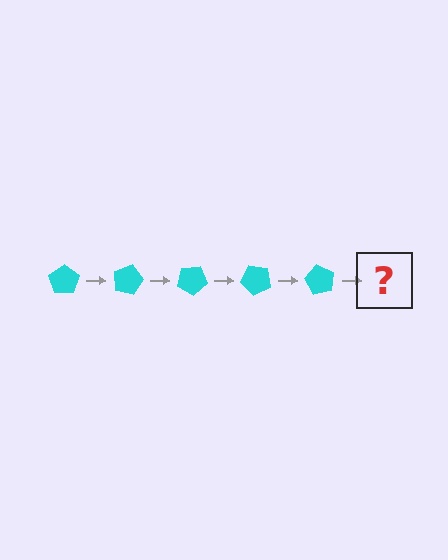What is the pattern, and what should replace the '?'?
The pattern is that the pentagon rotates 15 degrees each step. The '?' should be a cyan pentagon rotated 75 degrees.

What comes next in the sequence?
The next element should be a cyan pentagon rotated 75 degrees.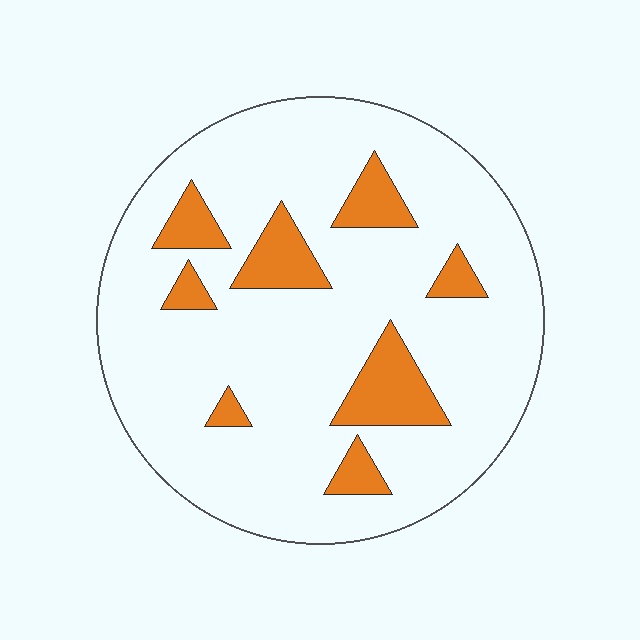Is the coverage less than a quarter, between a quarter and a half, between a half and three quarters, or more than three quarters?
Less than a quarter.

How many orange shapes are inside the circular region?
8.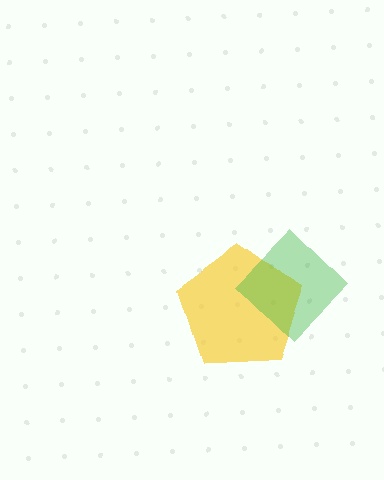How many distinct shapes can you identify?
There are 2 distinct shapes: a yellow pentagon, a green diamond.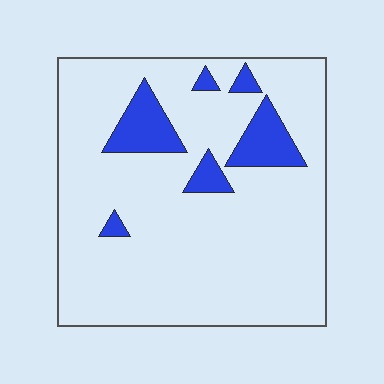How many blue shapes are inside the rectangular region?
6.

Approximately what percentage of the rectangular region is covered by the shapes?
Approximately 10%.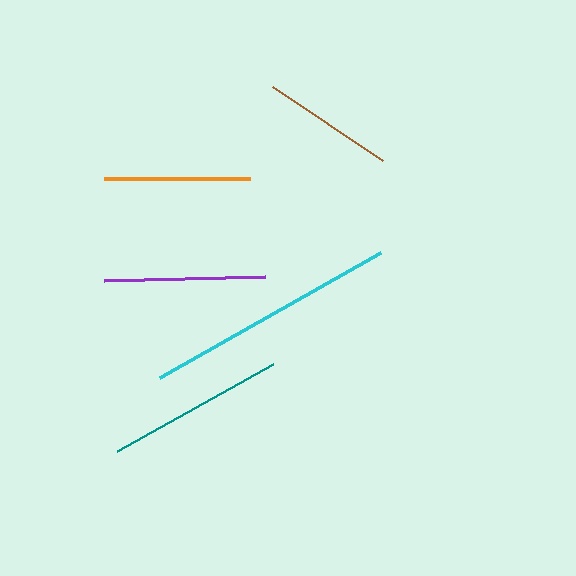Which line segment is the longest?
The cyan line is the longest at approximately 254 pixels.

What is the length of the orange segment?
The orange segment is approximately 146 pixels long.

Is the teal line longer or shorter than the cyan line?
The cyan line is longer than the teal line.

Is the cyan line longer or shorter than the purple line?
The cyan line is longer than the purple line.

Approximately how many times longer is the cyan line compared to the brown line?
The cyan line is approximately 1.9 times the length of the brown line.